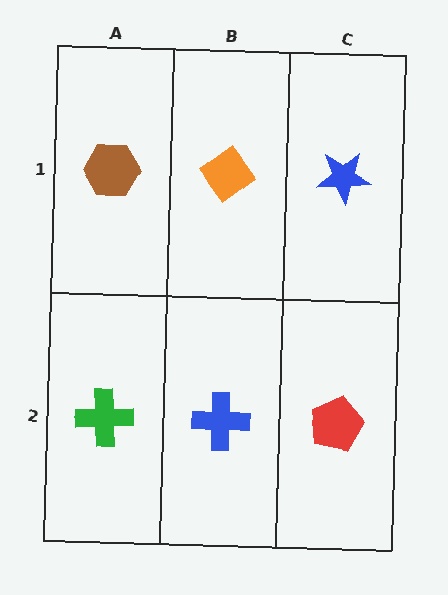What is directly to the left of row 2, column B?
A green cross.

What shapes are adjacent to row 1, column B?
A blue cross (row 2, column B), a brown hexagon (row 1, column A), a blue star (row 1, column C).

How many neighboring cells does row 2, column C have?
2.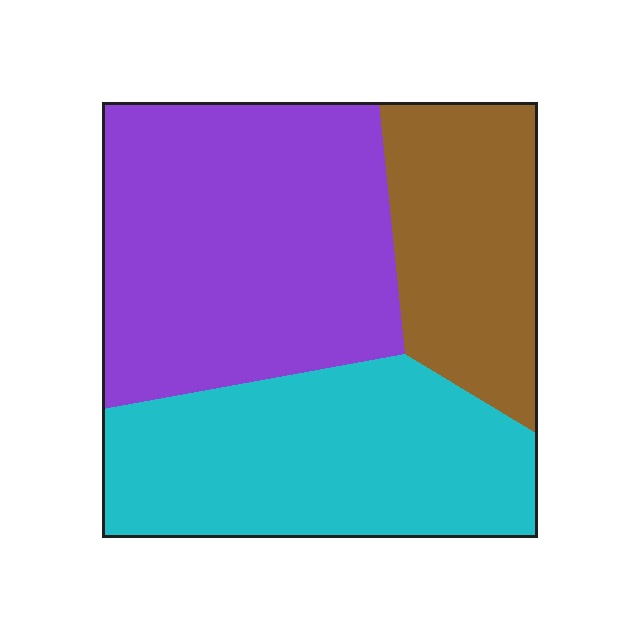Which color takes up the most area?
Purple, at roughly 45%.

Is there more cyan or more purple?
Purple.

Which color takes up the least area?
Brown, at roughly 20%.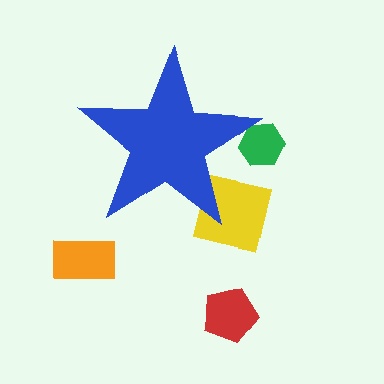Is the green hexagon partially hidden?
Yes, the green hexagon is partially hidden behind the blue star.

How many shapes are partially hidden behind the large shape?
2 shapes are partially hidden.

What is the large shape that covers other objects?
A blue star.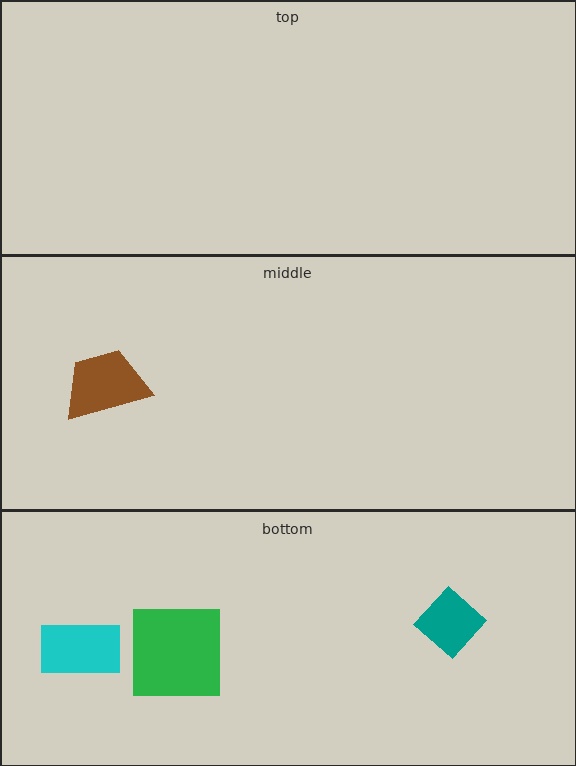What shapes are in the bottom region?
The green square, the cyan rectangle, the teal diamond.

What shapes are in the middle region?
The brown trapezoid.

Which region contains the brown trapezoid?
The middle region.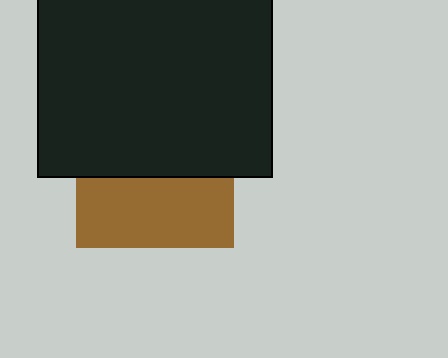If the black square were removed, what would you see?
You would see the complete brown square.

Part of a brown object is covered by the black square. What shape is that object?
It is a square.